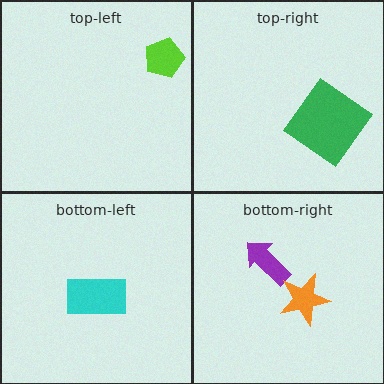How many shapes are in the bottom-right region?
2.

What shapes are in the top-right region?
The green diamond.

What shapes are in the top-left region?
The lime pentagon.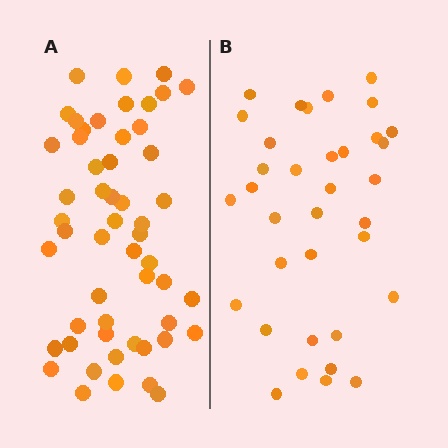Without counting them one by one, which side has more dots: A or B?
Region A (the left region) has more dots.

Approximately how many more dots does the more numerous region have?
Region A has approximately 20 more dots than region B.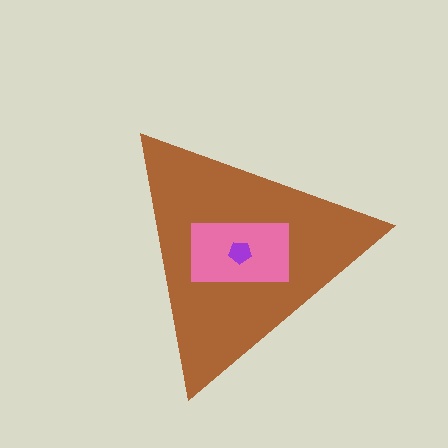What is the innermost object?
The purple pentagon.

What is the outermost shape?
The brown triangle.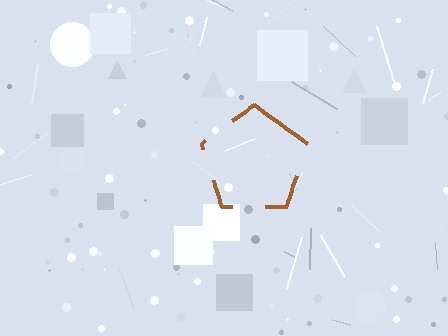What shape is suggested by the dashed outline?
The dashed outline suggests a pentagon.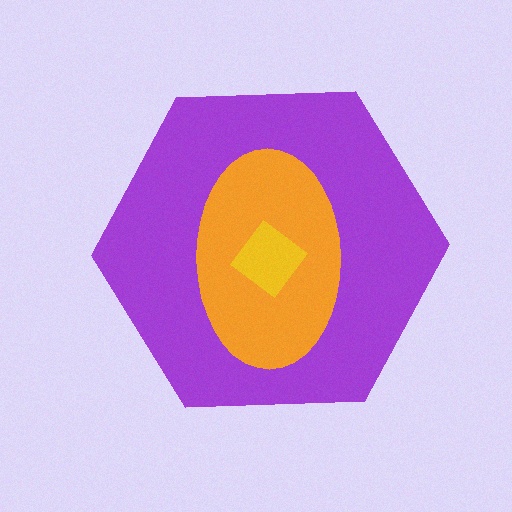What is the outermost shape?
The purple hexagon.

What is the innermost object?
The yellow diamond.